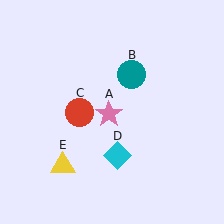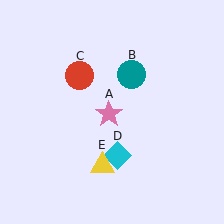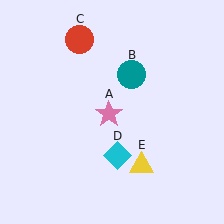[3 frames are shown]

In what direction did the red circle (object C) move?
The red circle (object C) moved up.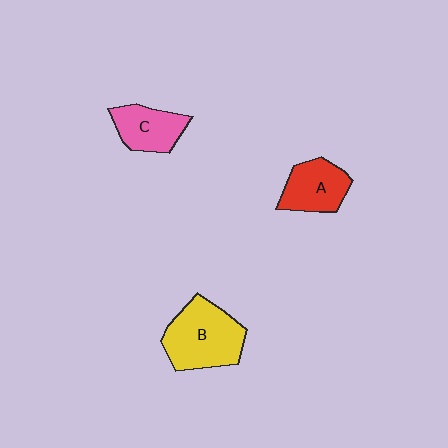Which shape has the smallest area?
Shape C (pink).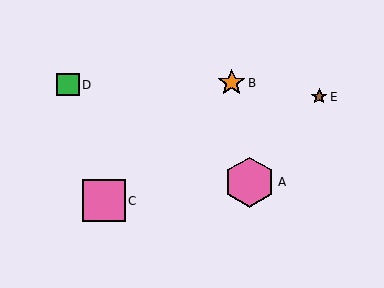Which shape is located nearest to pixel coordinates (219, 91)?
The orange star (labeled B) at (232, 83) is nearest to that location.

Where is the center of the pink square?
The center of the pink square is at (104, 201).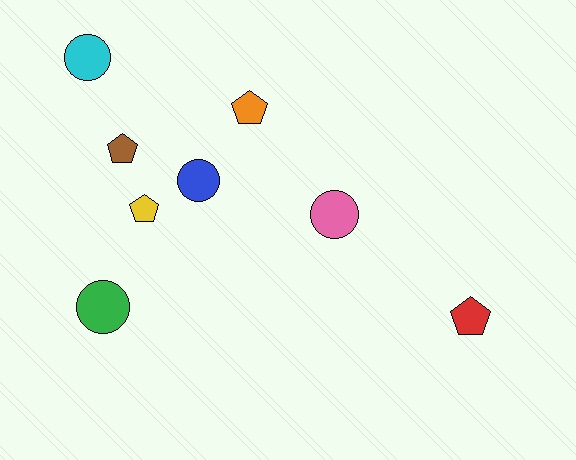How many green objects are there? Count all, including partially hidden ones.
There is 1 green object.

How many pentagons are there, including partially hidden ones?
There are 4 pentagons.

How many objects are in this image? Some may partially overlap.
There are 8 objects.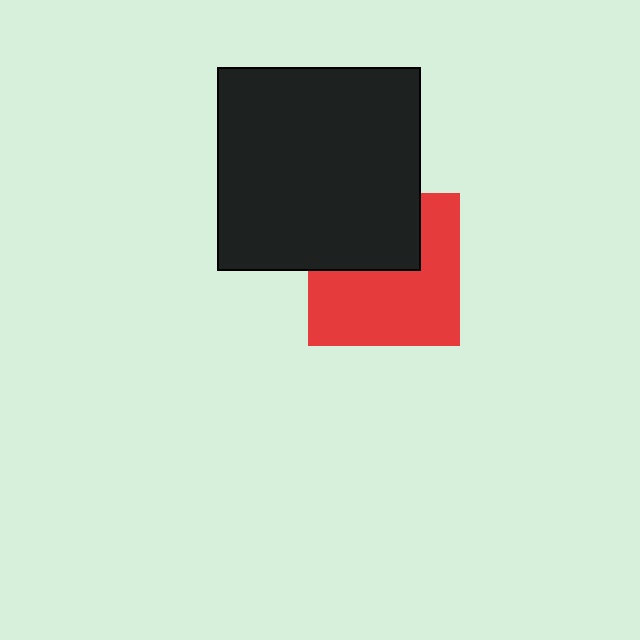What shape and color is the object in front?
The object in front is a black square.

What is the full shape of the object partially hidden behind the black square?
The partially hidden object is a red square.